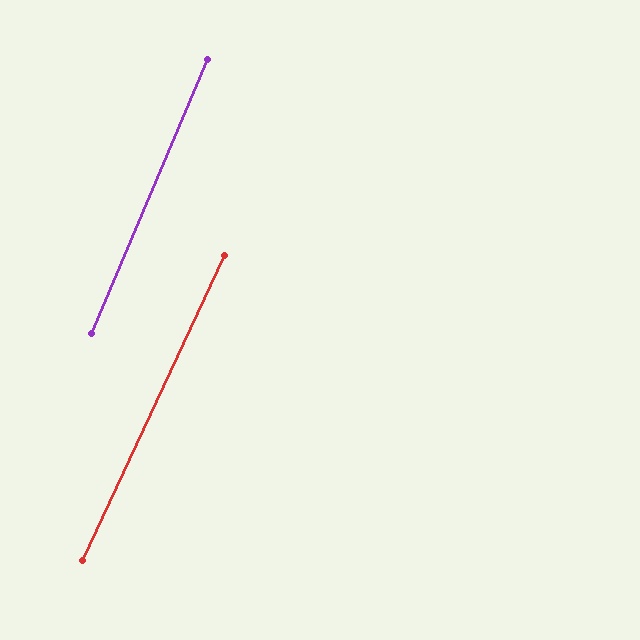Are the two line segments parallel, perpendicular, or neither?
Parallel — their directions differ by only 2.0°.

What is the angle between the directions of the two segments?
Approximately 2 degrees.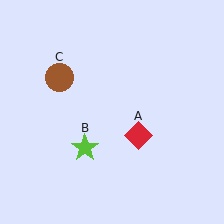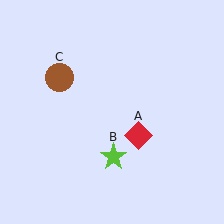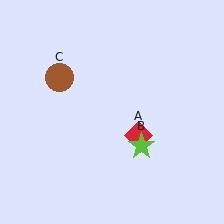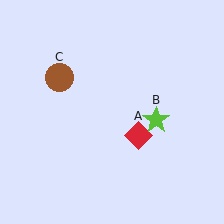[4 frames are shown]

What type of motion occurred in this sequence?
The lime star (object B) rotated counterclockwise around the center of the scene.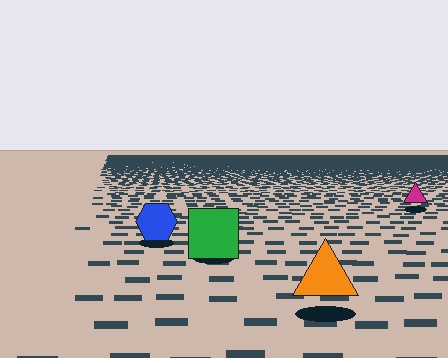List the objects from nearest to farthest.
From nearest to farthest: the orange triangle, the green square, the blue hexagon, the magenta triangle.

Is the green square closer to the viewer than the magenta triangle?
Yes. The green square is closer — you can tell from the texture gradient: the ground texture is coarser near it.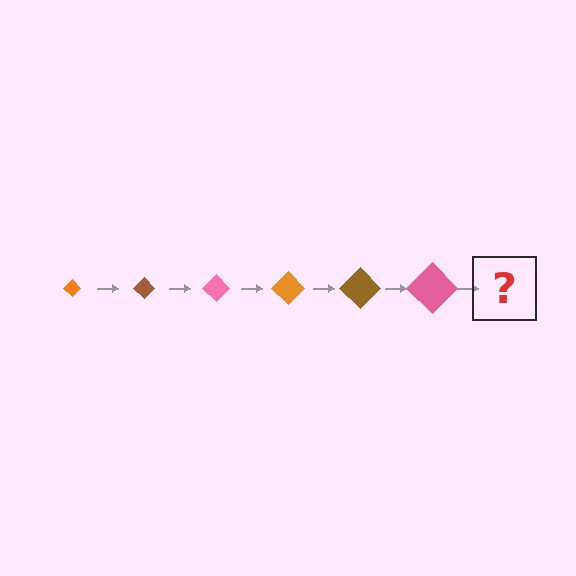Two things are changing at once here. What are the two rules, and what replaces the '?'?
The two rules are that the diamond grows larger each step and the color cycles through orange, brown, and pink. The '?' should be an orange diamond, larger than the previous one.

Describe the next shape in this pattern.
It should be an orange diamond, larger than the previous one.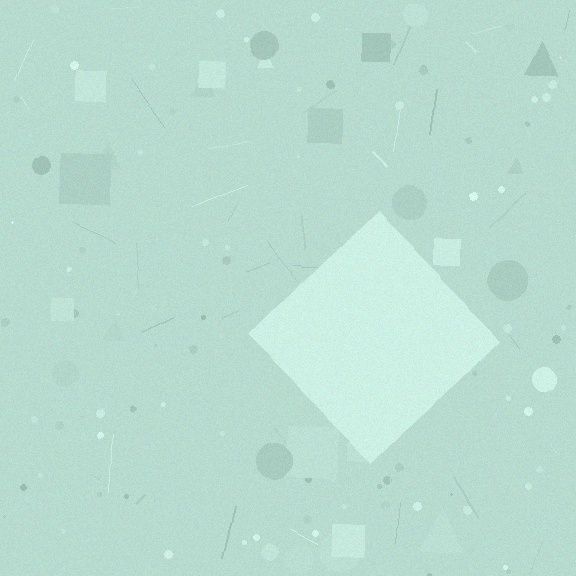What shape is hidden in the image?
A diamond is hidden in the image.